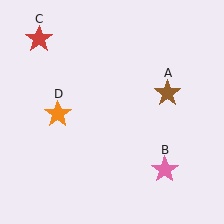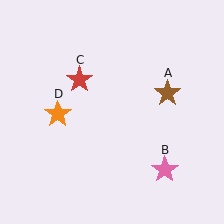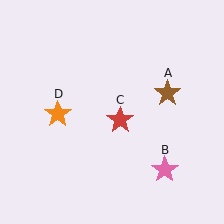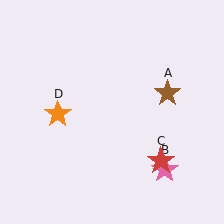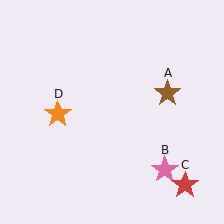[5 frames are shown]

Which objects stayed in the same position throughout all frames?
Brown star (object A) and pink star (object B) and orange star (object D) remained stationary.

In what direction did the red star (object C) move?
The red star (object C) moved down and to the right.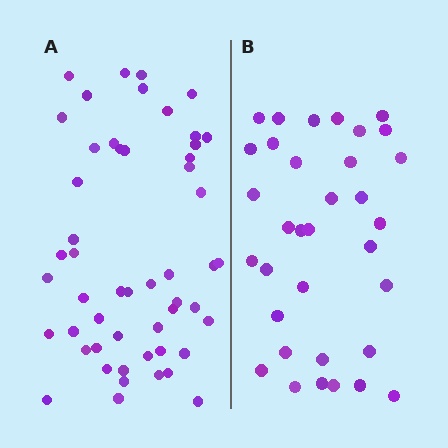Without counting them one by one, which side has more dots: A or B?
Region A (the left region) has more dots.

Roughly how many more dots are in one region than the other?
Region A has approximately 20 more dots than region B.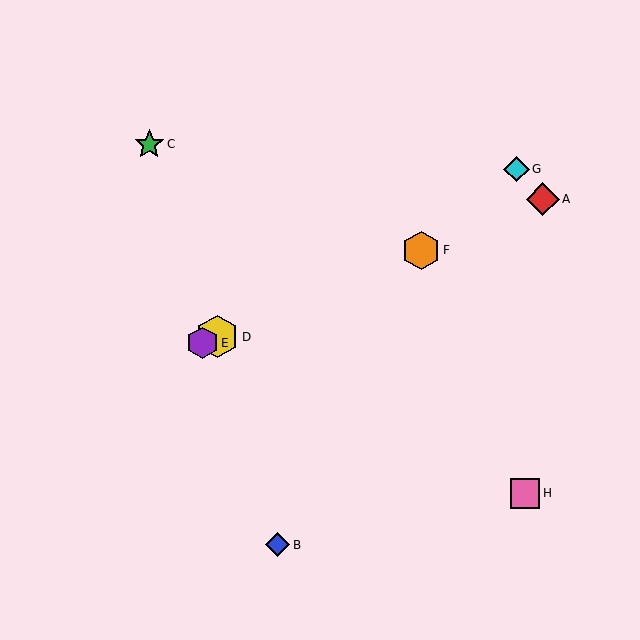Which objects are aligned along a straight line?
Objects A, D, E, F are aligned along a straight line.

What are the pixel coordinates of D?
Object D is at (217, 337).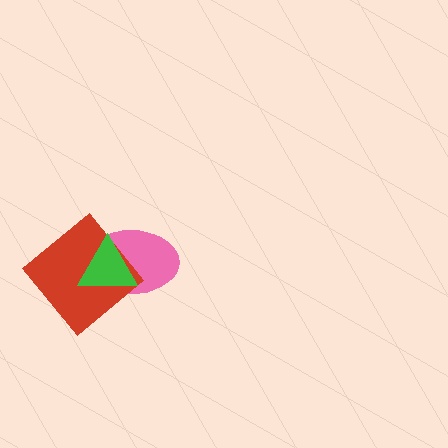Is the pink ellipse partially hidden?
Yes, it is partially covered by another shape.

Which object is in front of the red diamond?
The green triangle is in front of the red diamond.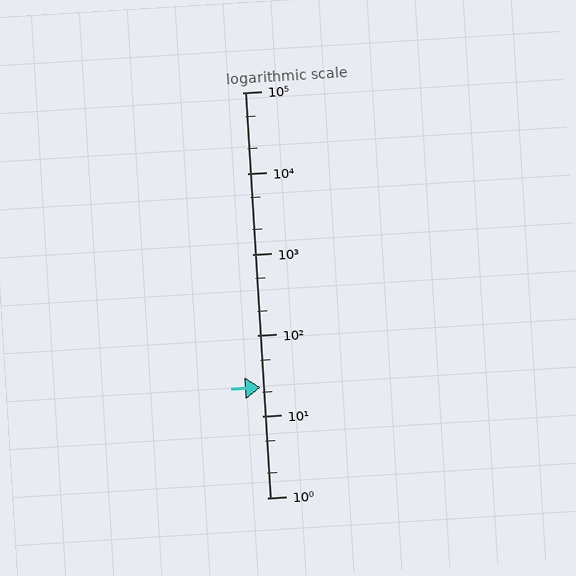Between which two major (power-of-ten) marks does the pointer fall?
The pointer is between 10 and 100.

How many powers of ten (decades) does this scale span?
The scale spans 5 decades, from 1 to 100000.